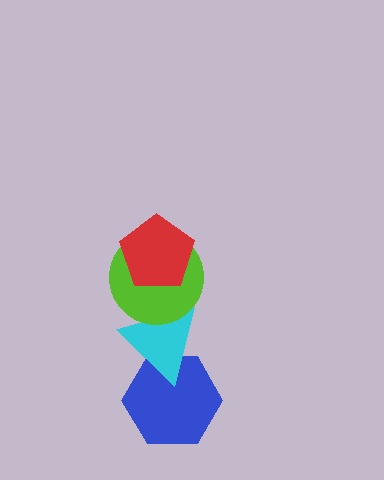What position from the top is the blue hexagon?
The blue hexagon is 4th from the top.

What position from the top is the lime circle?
The lime circle is 2nd from the top.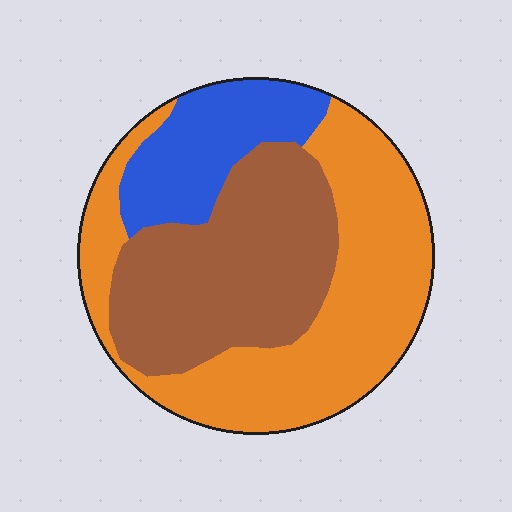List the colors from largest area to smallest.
From largest to smallest: orange, brown, blue.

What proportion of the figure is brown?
Brown takes up between a quarter and a half of the figure.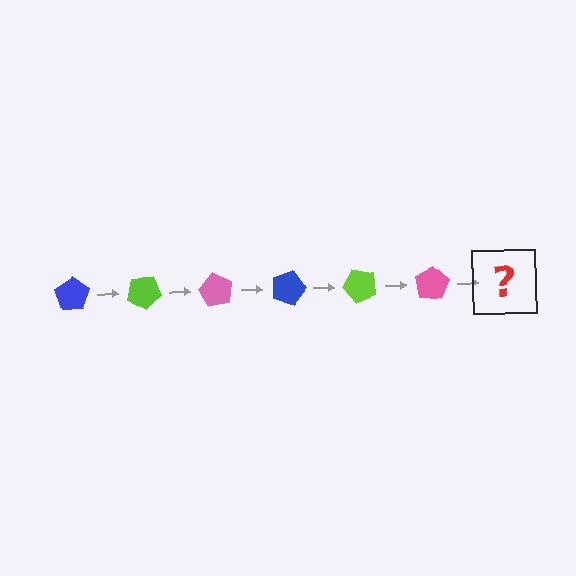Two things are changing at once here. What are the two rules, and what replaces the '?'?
The two rules are that it rotates 30 degrees each step and the color cycles through blue, lime, and pink. The '?' should be a blue pentagon, rotated 180 degrees from the start.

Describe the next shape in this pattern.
It should be a blue pentagon, rotated 180 degrees from the start.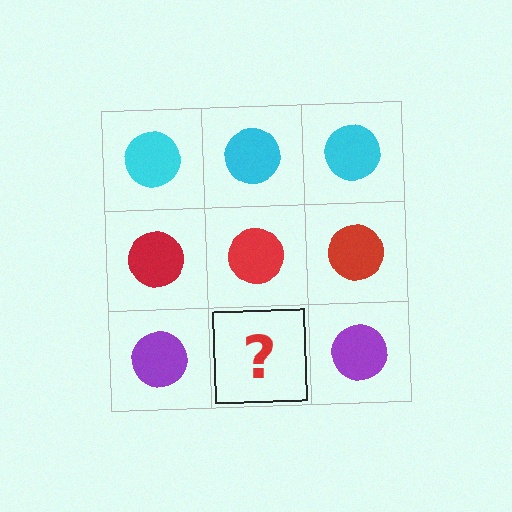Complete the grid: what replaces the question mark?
The question mark should be replaced with a purple circle.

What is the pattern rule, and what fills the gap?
The rule is that each row has a consistent color. The gap should be filled with a purple circle.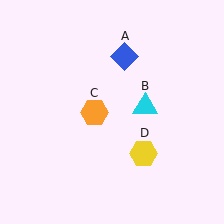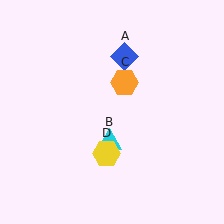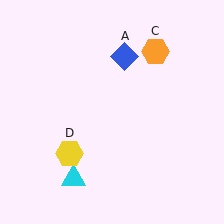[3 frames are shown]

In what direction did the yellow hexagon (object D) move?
The yellow hexagon (object D) moved left.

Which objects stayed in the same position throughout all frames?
Blue diamond (object A) remained stationary.